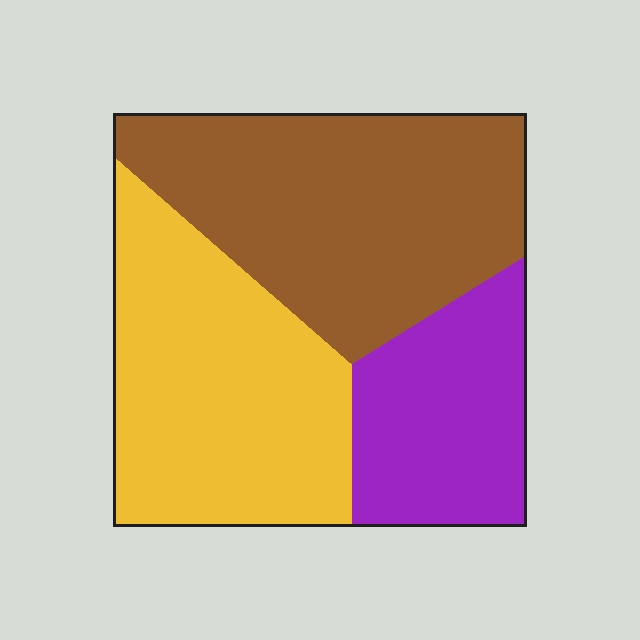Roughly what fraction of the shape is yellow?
Yellow covers around 35% of the shape.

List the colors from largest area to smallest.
From largest to smallest: brown, yellow, purple.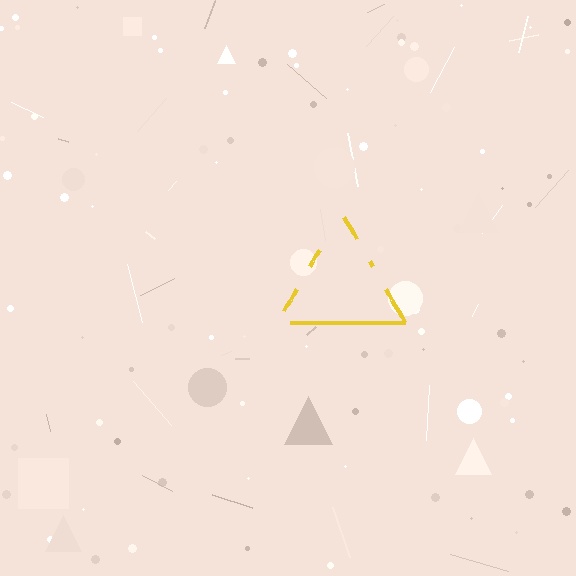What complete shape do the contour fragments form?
The contour fragments form a triangle.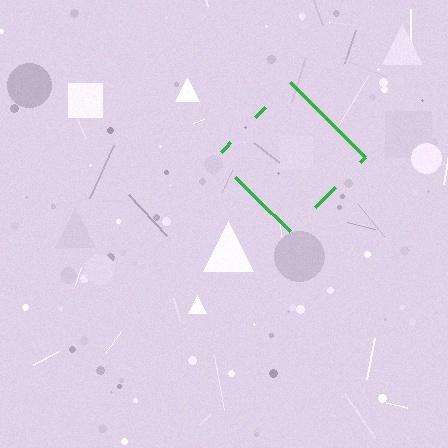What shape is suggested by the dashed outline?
The dashed outline suggests a diamond.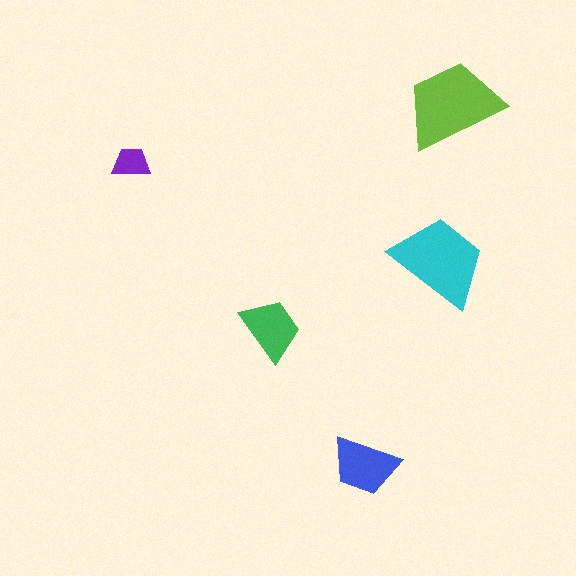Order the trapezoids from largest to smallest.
the lime one, the cyan one, the blue one, the green one, the purple one.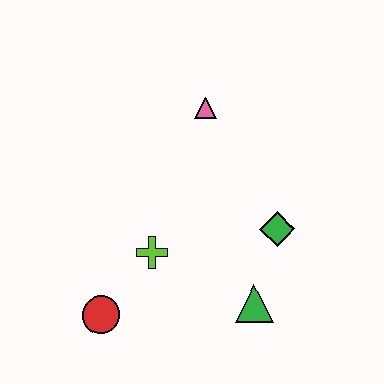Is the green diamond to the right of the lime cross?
Yes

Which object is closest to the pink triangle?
The green diamond is closest to the pink triangle.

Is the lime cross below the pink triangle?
Yes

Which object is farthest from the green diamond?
The red circle is farthest from the green diamond.